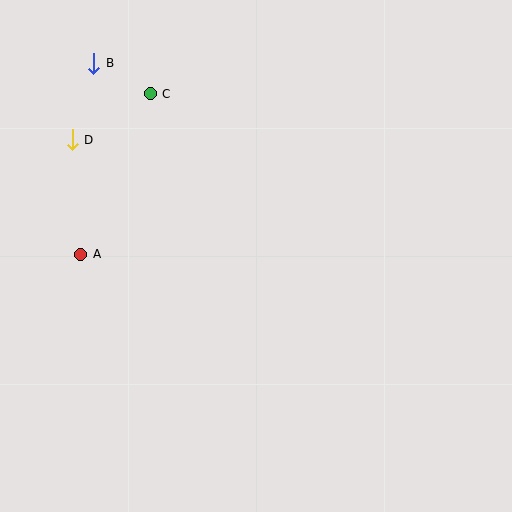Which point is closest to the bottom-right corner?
Point A is closest to the bottom-right corner.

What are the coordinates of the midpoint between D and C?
The midpoint between D and C is at (111, 117).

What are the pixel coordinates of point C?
Point C is at (150, 94).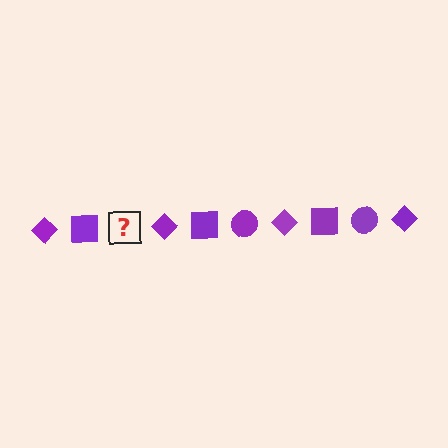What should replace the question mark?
The question mark should be replaced with a purple circle.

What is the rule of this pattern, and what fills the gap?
The rule is that the pattern cycles through diamond, square, circle shapes in purple. The gap should be filled with a purple circle.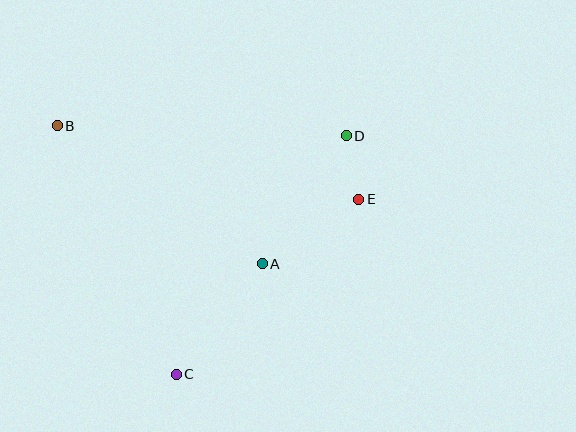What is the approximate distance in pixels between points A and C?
The distance between A and C is approximately 140 pixels.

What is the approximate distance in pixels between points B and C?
The distance between B and C is approximately 275 pixels.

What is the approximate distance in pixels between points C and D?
The distance between C and D is approximately 293 pixels.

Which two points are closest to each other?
Points D and E are closest to each other.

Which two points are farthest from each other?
Points B and E are farthest from each other.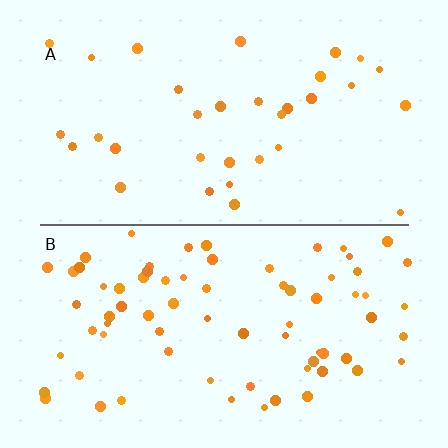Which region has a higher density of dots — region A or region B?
B (the bottom).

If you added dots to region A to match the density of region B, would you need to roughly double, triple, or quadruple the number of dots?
Approximately double.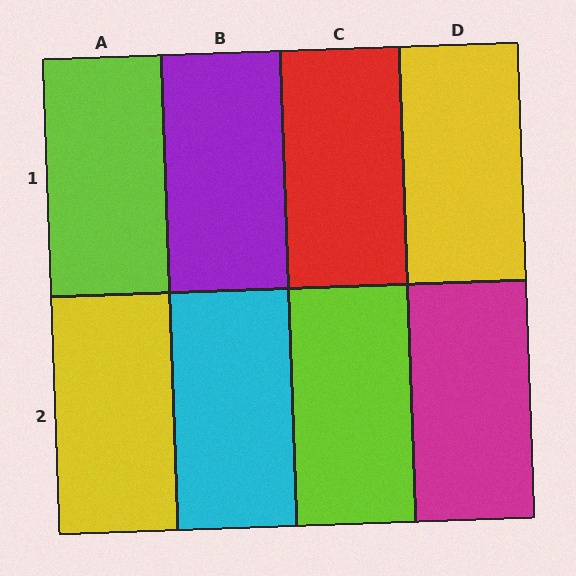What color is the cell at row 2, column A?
Yellow.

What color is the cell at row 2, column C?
Lime.